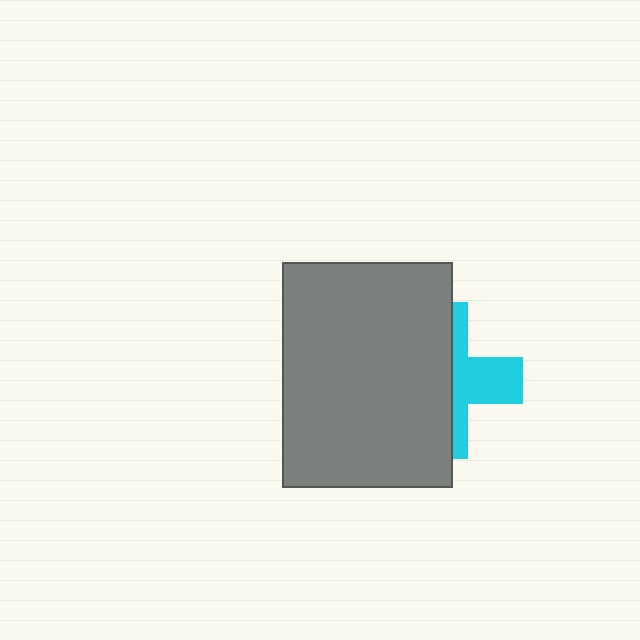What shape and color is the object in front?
The object in front is a gray rectangle.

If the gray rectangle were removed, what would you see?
You would see the complete cyan cross.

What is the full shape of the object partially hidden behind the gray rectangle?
The partially hidden object is a cyan cross.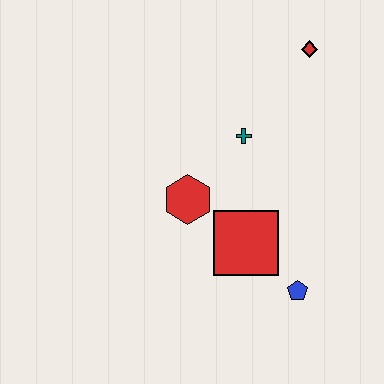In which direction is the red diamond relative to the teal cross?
The red diamond is above the teal cross.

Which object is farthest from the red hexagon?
The red diamond is farthest from the red hexagon.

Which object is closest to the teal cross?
The red hexagon is closest to the teal cross.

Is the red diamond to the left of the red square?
No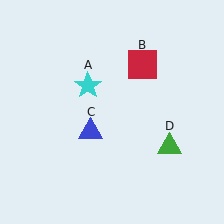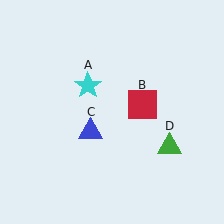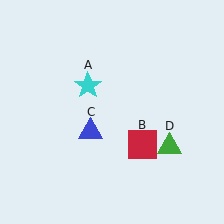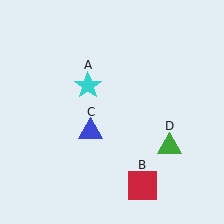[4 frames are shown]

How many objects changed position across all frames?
1 object changed position: red square (object B).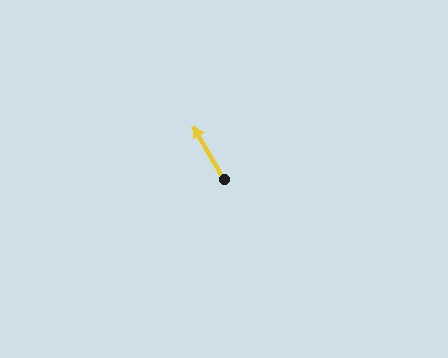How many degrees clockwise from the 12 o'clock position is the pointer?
Approximately 330 degrees.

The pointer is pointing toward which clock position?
Roughly 11 o'clock.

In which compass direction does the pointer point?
Northwest.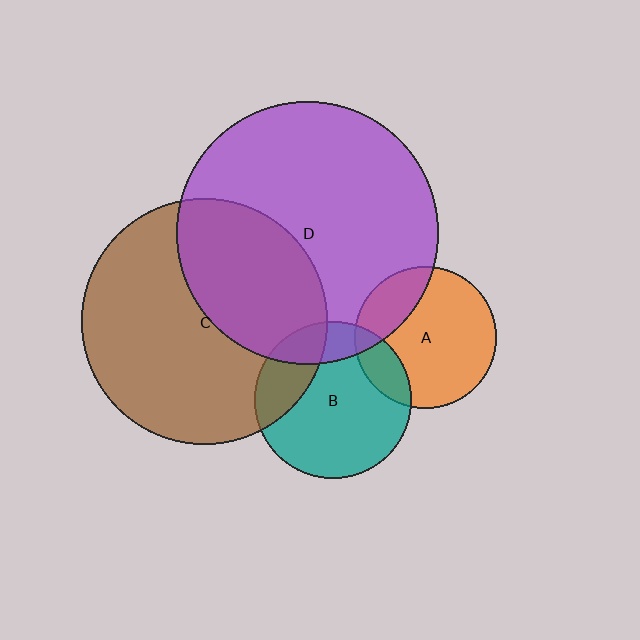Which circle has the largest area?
Circle D (purple).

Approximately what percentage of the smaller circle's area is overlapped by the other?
Approximately 15%.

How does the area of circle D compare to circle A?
Approximately 3.4 times.